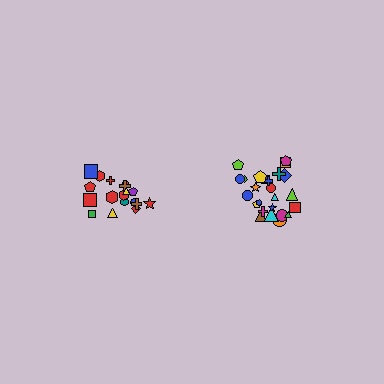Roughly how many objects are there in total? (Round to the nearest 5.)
Roughly 45 objects in total.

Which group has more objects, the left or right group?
The right group.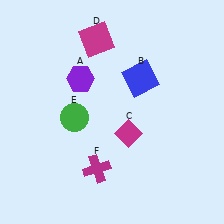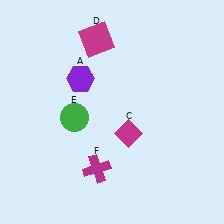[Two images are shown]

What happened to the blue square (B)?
The blue square (B) was removed in Image 2. It was in the top-right area of Image 1.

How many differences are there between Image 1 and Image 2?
There is 1 difference between the two images.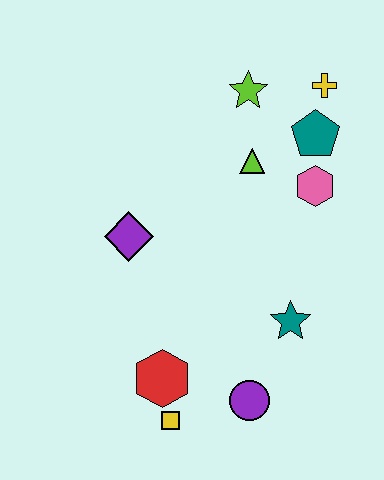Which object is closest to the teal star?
The purple circle is closest to the teal star.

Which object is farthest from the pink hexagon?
The yellow square is farthest from the pink hexagon.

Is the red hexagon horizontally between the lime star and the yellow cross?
No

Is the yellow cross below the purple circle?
No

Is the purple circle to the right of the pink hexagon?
No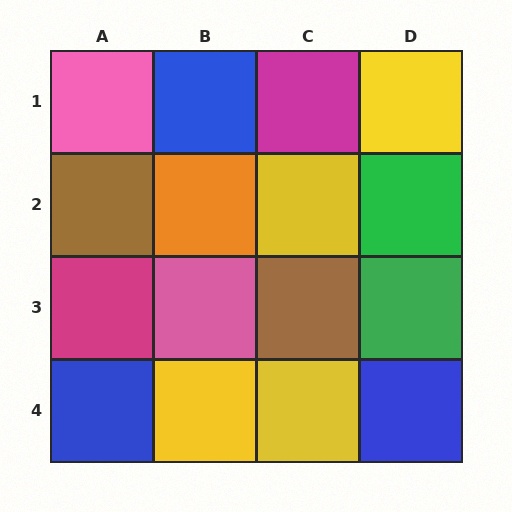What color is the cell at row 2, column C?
Yellow.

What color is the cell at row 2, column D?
Green.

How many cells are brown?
2 cells are brown.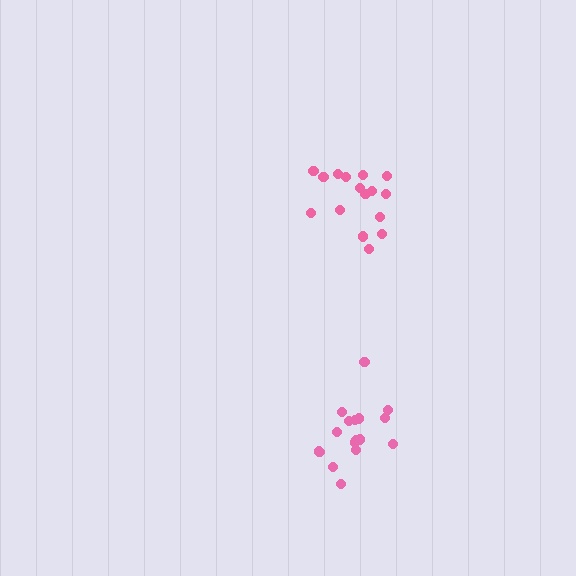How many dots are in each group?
Group 1: 17 dots, Group 2: 16 dots (33 total).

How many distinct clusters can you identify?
There are 2 distinct clusters.